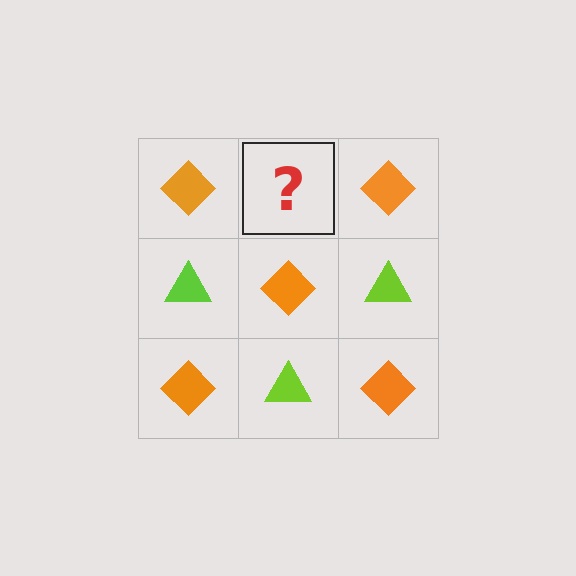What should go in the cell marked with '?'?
The missing cell should contain a lime triangle.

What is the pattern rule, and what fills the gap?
The rule is that it alternates orange diamond and lime triangle in a checkerboard pattern. The gap should be filled with a lime triangle.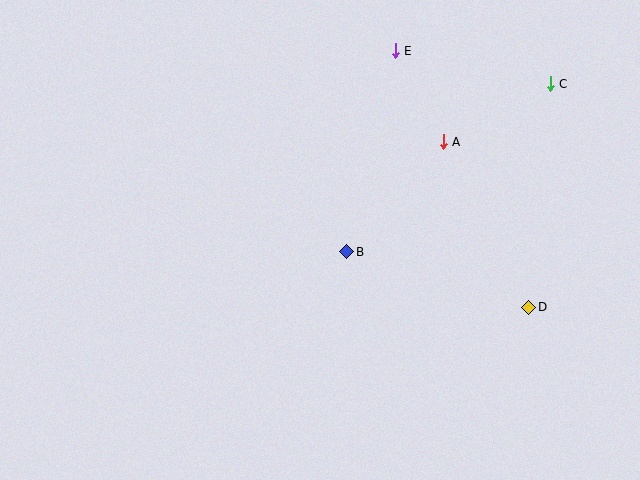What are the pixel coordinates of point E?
Point E is at (395, 51).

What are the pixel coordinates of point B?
Point B is at (347, 252).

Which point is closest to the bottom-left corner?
Point B is closest to the bottom-left corner.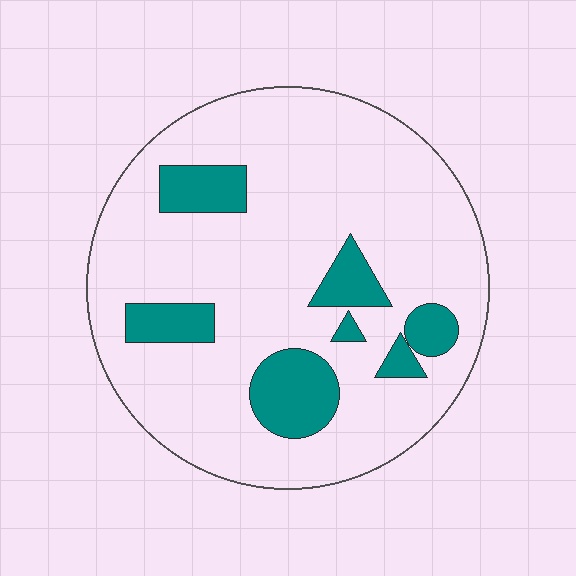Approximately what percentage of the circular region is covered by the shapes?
Approximately 15%.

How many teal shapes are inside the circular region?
7.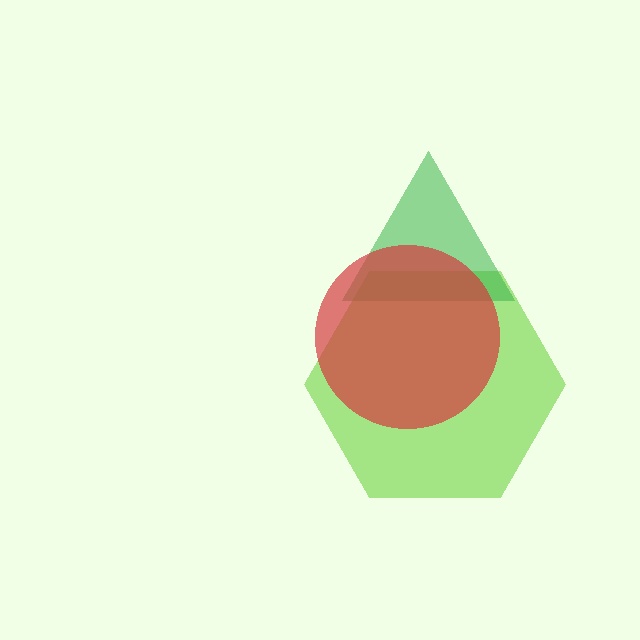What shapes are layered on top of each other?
The layered shapes are: a lime hexagon, a green triangle, a red circle.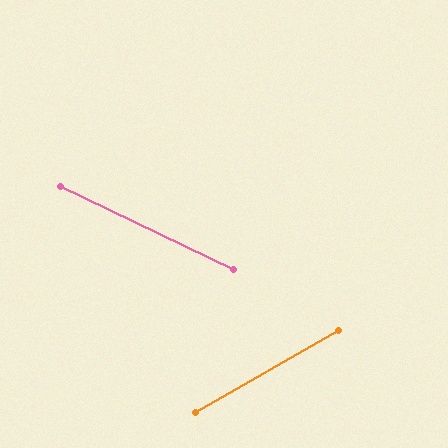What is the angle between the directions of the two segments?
Approximately 56 degrees.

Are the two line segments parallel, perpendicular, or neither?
Neither parallel nor perpendicular — they differ by about 56°.